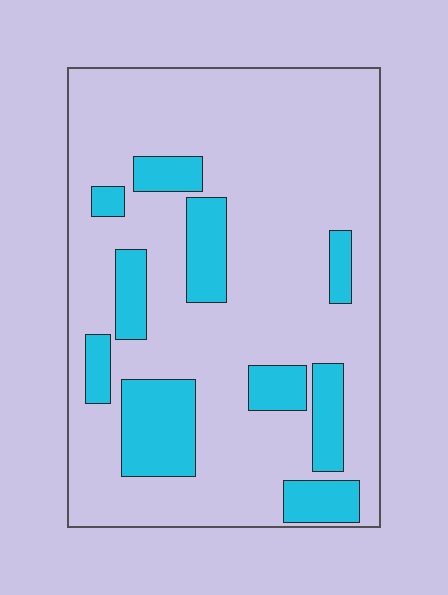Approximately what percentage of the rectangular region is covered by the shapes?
Approximately 20%.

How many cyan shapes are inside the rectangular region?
10.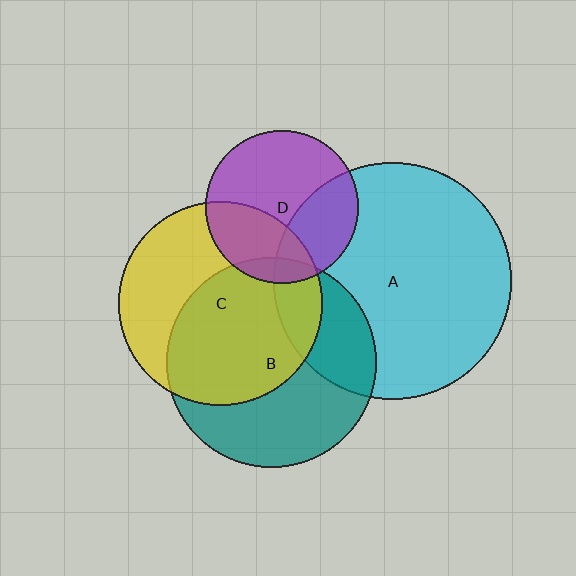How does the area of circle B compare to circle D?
Approximately 1.9 times.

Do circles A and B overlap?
Yes.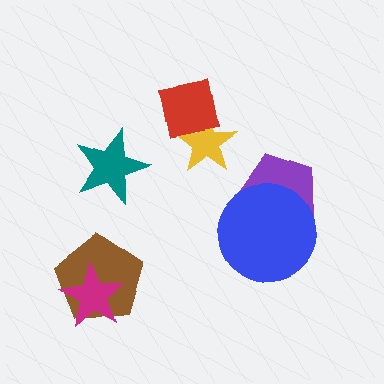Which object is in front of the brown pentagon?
The magenta star is in front of the brown pentagon.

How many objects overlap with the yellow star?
1 object overlaps with the yellow star.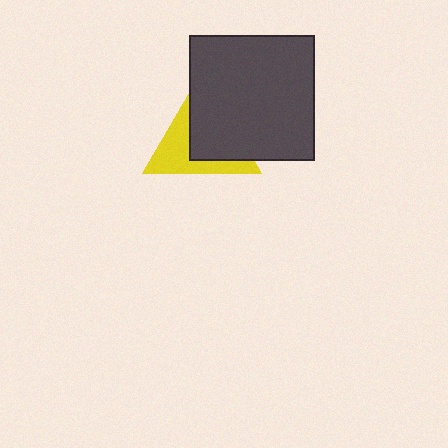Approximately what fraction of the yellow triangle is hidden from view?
Roughly 56% of the yellow triangle is hidden behind the dark gray square.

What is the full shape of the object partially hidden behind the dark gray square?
The partially hidden object is a yellow triangle.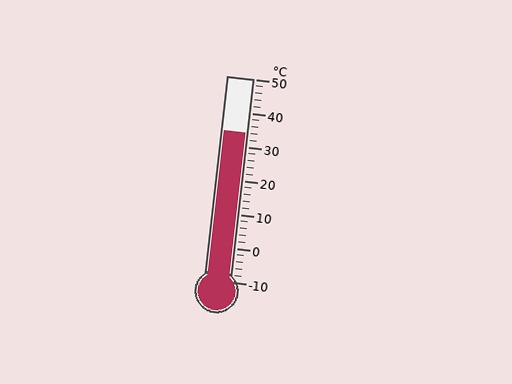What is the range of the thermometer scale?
The thermometer scale ranges from -10°C to 50°C.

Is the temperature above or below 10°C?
The temperature is above 10°C.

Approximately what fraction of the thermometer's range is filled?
The thermometer is filled to approximately 75% of its range.